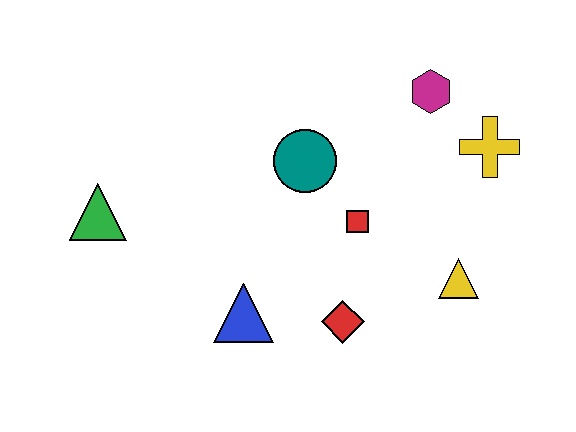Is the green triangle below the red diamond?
No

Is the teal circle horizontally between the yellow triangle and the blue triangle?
Yes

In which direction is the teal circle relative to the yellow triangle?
The teal circle is to the left of the yellow triangle.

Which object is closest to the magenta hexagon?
The yellow cross is closest to the magenta hexagon.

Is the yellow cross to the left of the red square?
No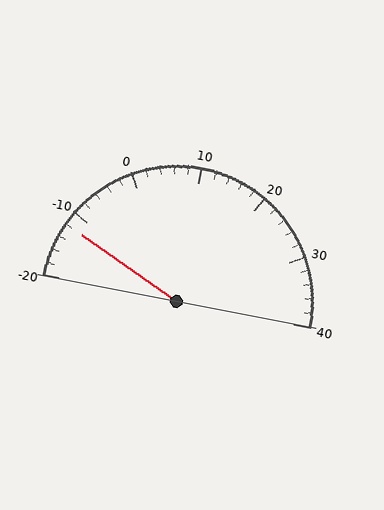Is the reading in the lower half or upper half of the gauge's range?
The reading is in the lower half of the range (-20 to 40).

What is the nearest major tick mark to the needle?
The nearest major tick mark is -10.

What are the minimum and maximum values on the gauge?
The gauge ranges from -20 to 40.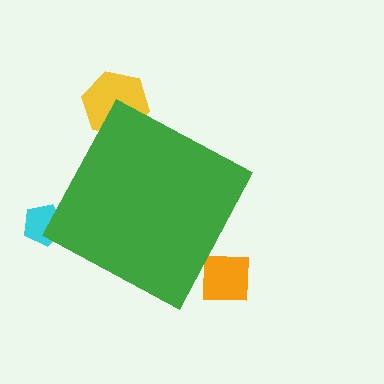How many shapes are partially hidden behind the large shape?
3 shapes are partially hidden.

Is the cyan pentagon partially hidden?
Yes, the cyan pentagon is partially hidden behind the green diamond.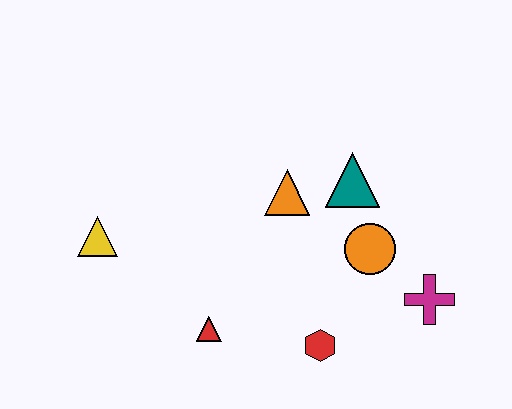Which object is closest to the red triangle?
The red hexagon is closest to the red triangle.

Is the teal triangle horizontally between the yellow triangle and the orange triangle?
No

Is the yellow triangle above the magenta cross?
Yes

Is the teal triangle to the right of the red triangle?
Yes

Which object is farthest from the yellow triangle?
The magenta cross is farthest from the yellow triangle.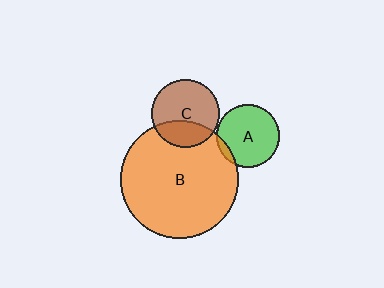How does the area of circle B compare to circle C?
Approximately 3.0 times.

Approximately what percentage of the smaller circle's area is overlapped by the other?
Approximately 30%.